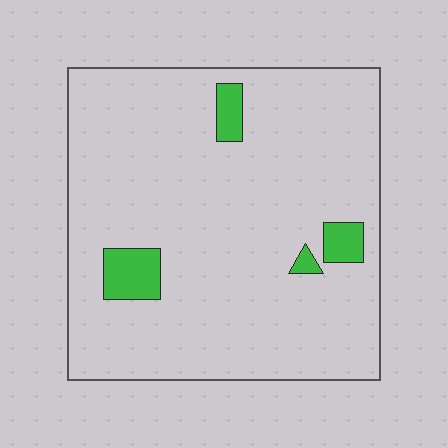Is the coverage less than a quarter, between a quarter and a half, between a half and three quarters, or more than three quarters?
Less than a quarter.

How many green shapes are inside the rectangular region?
4.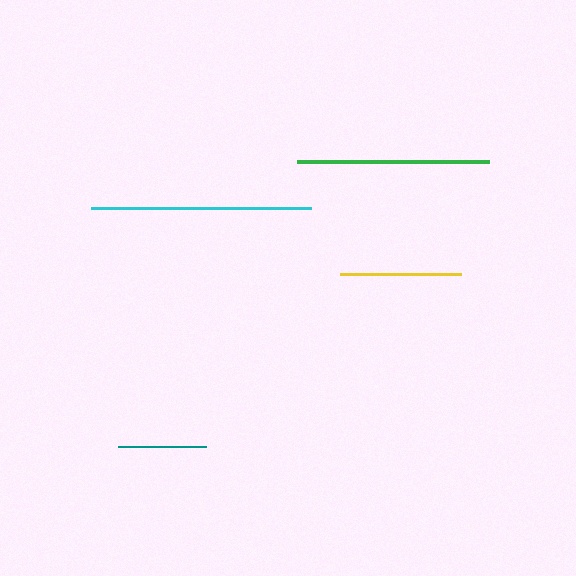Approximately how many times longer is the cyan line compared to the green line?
The cyan line is approximately 1.1 times the length of the green line.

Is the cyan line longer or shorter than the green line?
The cyan line is longer than the green line.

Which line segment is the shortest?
The teal line is the shortest at approximately 88 pixels.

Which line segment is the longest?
The cyan line is the longest at approximately 220 pixels.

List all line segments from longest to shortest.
From longest to shortest: cyan, green, yellow, teal.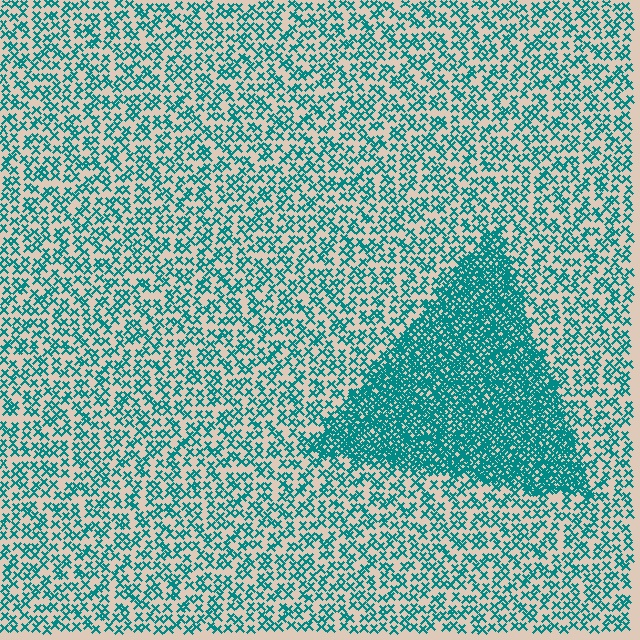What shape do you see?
I see a triangle.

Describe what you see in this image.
The image contains small teal elements arranged at two different densities. A triangle-shaped region is visible where the elements are more densely packed than the surrounding area.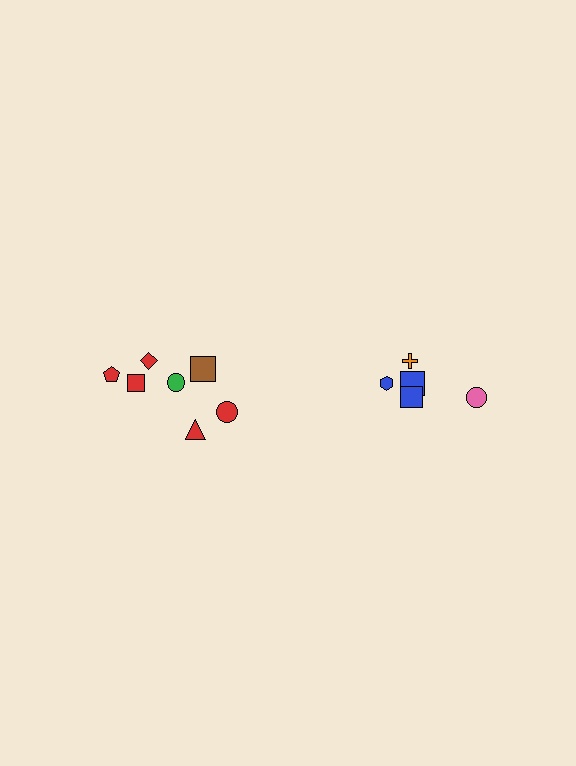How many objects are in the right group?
There are 5 objects.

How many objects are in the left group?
There are 7 objects.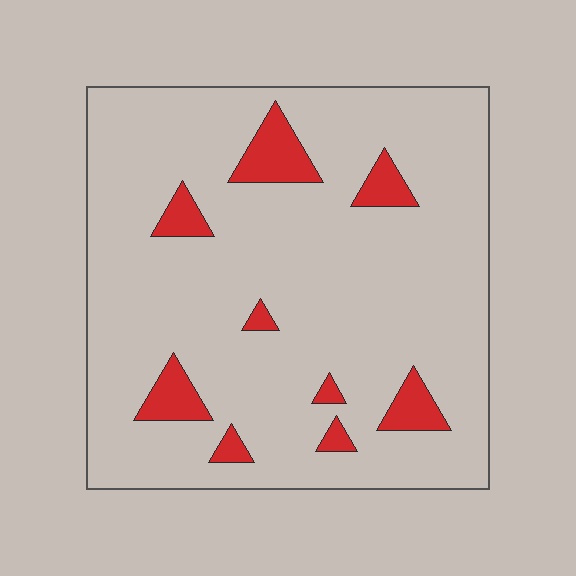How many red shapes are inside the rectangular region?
9.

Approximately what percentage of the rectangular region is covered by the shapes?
Approximately 10%.